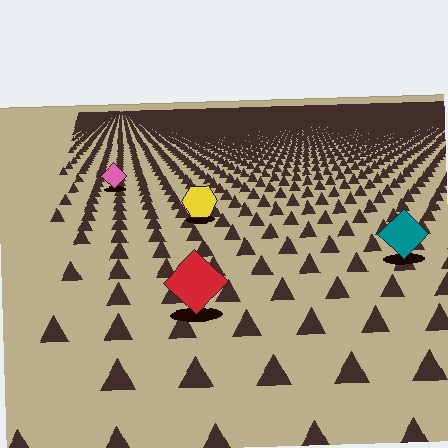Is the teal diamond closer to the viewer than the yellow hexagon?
Yes. The teal diamond is closer — you can tell from the texture gradient: the ground texture is coarser near it.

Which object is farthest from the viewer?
The pink diamond is farthest from the viewer. It appears smaller and the ground texture around it is denser.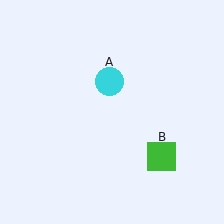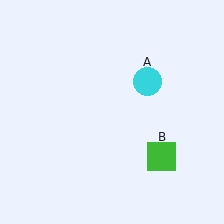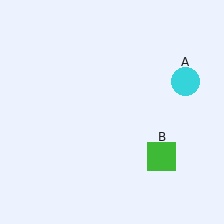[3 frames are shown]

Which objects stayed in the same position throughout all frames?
Green square (object B) remained stationary.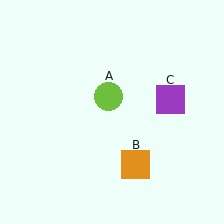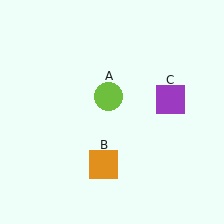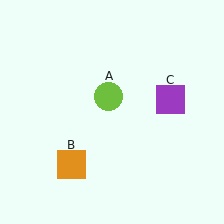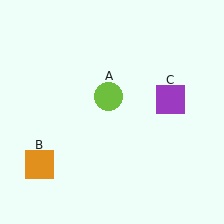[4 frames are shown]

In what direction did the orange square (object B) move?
The orange square (object B) moved left.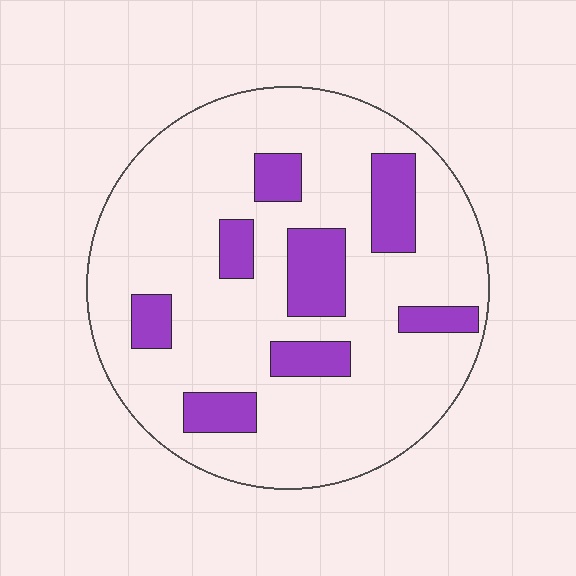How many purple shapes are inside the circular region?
8.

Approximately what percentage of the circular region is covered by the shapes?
Approximately 20%.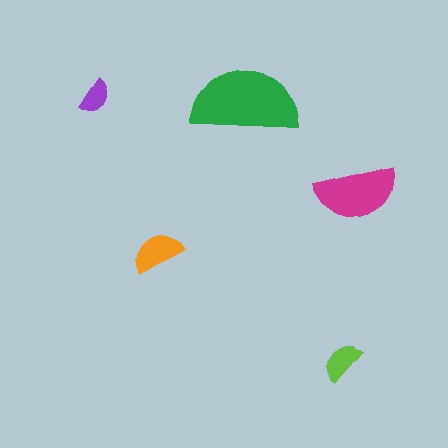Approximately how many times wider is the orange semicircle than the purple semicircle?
About 1.5 times wider.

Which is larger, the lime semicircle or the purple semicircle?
The lime one.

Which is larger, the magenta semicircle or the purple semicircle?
The magenta one.